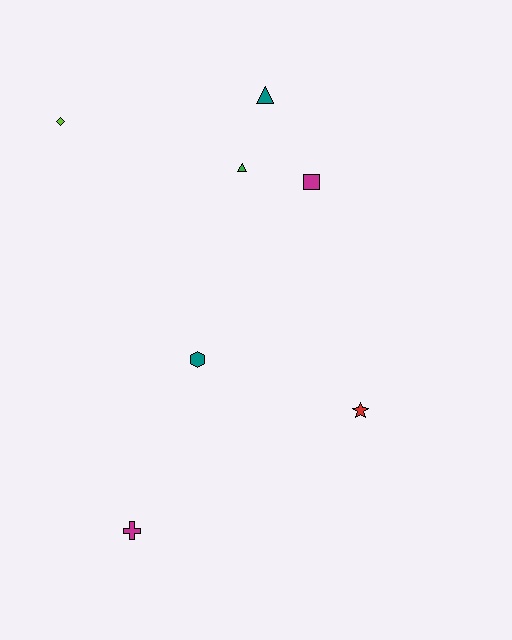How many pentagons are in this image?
There are no pentagons.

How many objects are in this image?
There are 7 objects.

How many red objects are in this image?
There is 1 red object.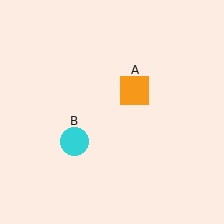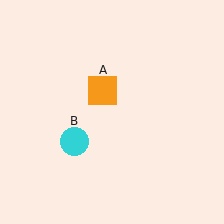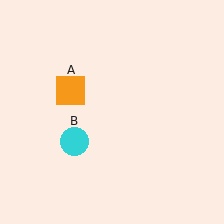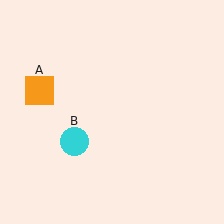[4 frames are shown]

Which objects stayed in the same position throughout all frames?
Cyan circle (object B) remained stationary.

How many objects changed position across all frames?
1 object changed position: orange square (object A).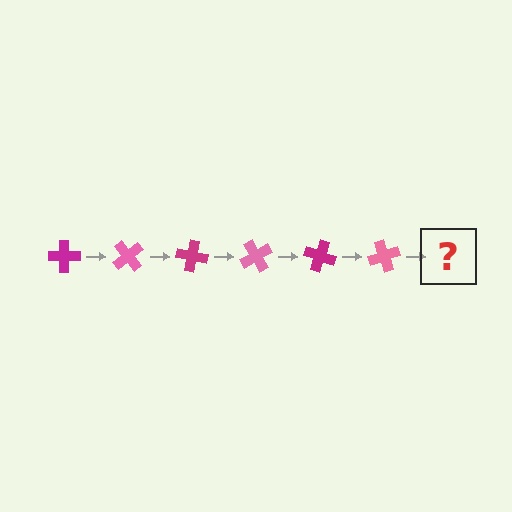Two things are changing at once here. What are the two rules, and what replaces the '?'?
The two rules are that it rotates 50 degrees each step and the color cycles through magenta and pink. The '?' should be a magenta cross, rotated 300 degrees from the start.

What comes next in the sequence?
The next element should be a magenta cross, rotated 300 degrees from the start.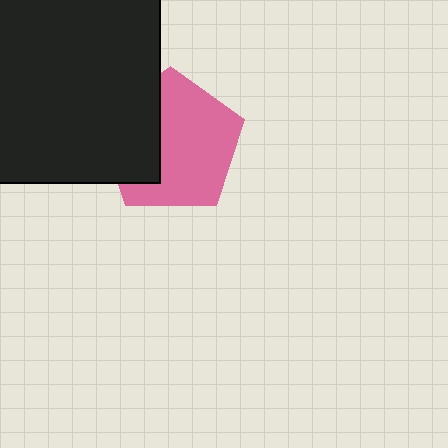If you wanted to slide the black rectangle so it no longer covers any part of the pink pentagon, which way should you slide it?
Slide it left — that is the most direct way to separate the two shapes.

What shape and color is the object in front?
The object in front is a black rectangle.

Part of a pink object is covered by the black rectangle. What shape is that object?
It is a pentagon.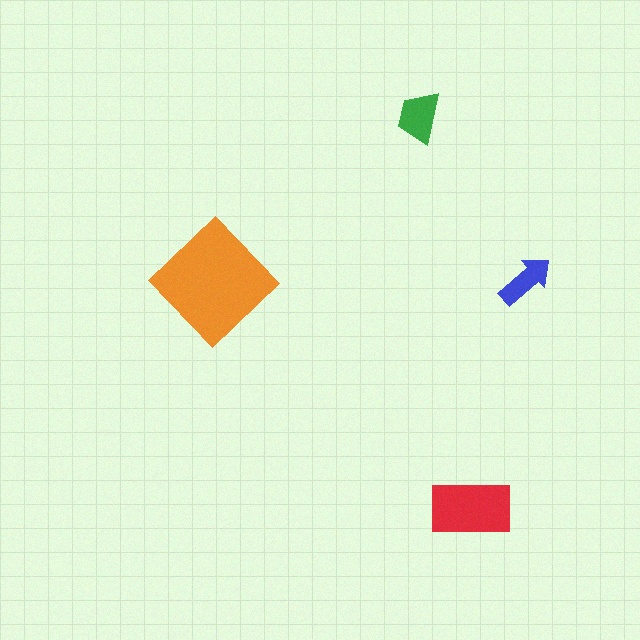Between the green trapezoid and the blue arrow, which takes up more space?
The green trapezoid.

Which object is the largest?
The orange diamond.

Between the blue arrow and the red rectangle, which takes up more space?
The red rectangle.